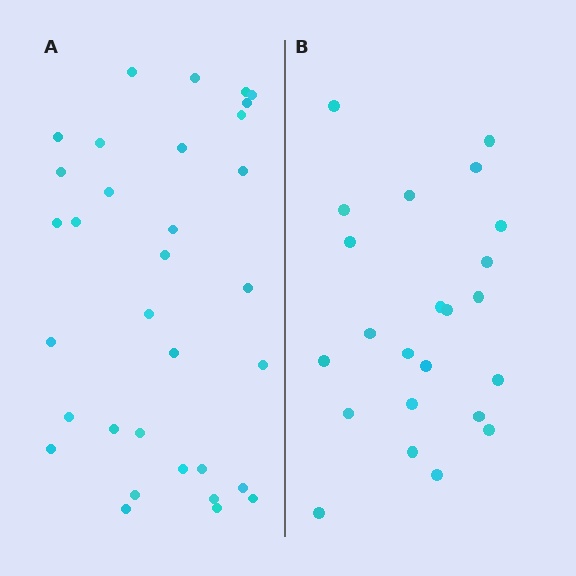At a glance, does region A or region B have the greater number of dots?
Region A (the left region) has more dots.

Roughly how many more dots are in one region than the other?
Region A has roughly 10 or so more dots than region B.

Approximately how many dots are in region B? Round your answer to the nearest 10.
About 20 dots. (The exact count is 23, which rounds to 20.)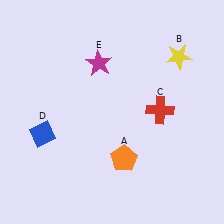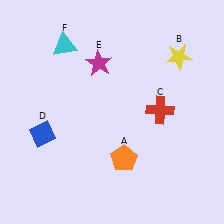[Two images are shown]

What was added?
A cyan triangle (F) was added in Image 2.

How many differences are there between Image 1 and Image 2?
There is 1 difference between the two images.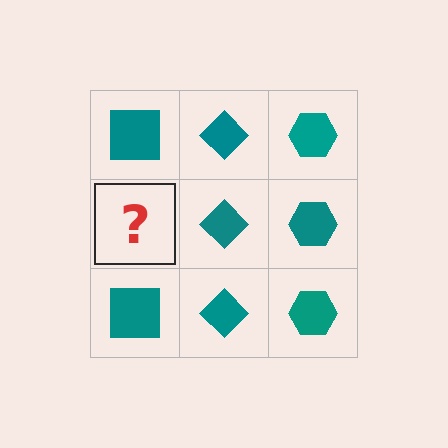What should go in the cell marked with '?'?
The missing cell should contain a teal square.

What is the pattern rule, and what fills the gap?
The rule is that each column has a consistent shape. The gap should be filled with a teal square.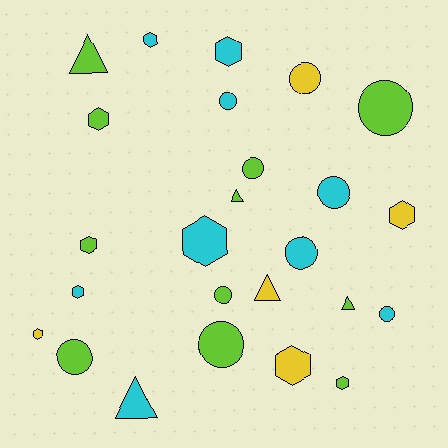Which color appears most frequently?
Lime, with 11 objects.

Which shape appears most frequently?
Hexagon, with 10 objects.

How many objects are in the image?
There are 25 objects.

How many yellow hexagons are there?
There are 3 yellow hexagons.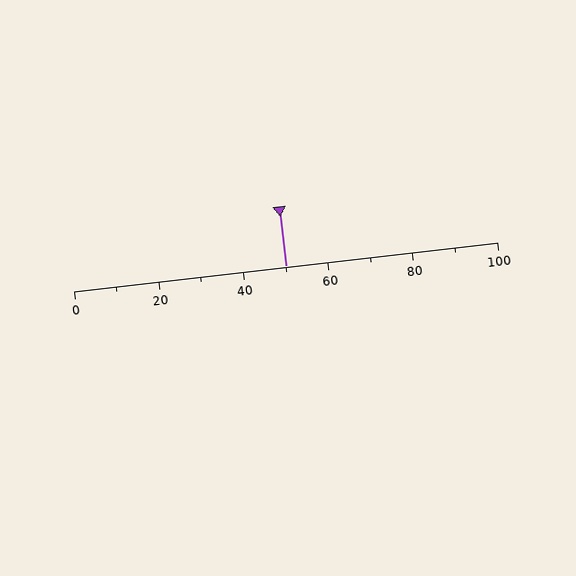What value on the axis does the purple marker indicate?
The marker indicates approximately 50.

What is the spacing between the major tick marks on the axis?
The major ticks are spaced 20 apart.